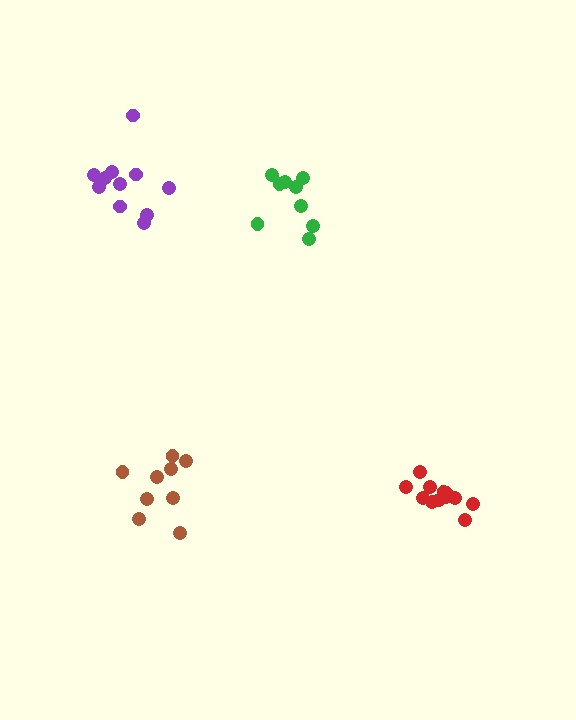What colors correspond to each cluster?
The clusters are colored: green, purple, brown, red.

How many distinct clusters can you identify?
There are 4 distinct clusters.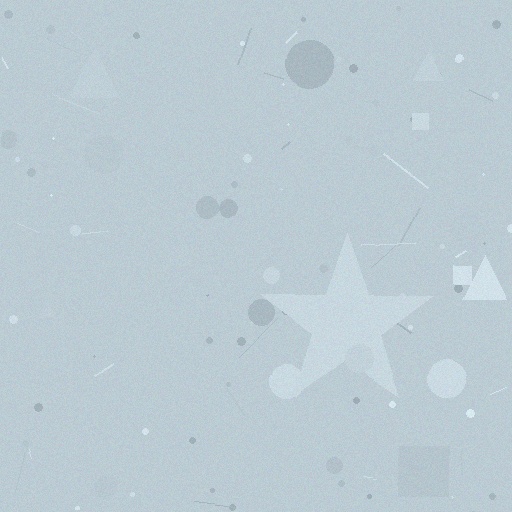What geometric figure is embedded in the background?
A star is embedded in the background.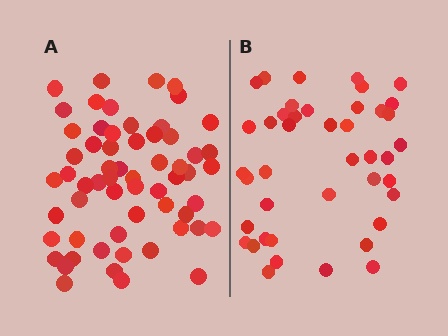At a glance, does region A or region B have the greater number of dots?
Region A (the left region) has more dots.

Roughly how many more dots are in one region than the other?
Region A has approximately 20 more dots than region B.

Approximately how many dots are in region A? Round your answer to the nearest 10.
About 60 dots.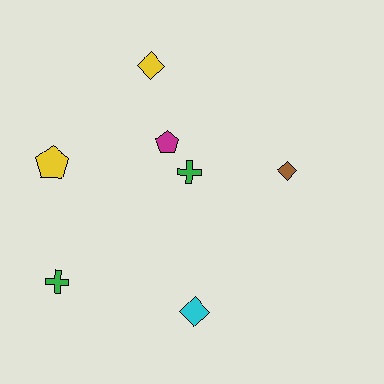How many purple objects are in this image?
There are no purple objects.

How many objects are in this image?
There are 7 objects.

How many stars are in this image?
There are no stars.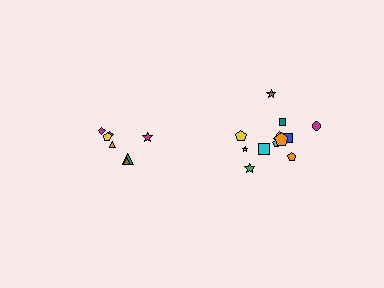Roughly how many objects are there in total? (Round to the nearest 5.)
Roughly 20 objects in total.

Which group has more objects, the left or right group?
The right group.